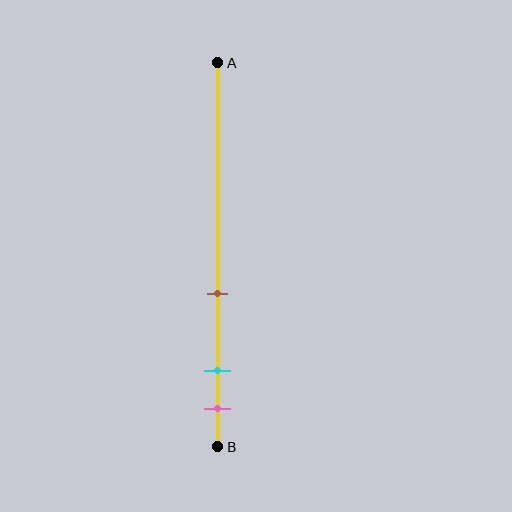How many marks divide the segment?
There are 3 marks dividing the segment.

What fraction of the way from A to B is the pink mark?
The pink mark is approximately 90% (0.9) of the way from A to B.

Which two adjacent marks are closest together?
The cyan and pink marks are the closest adjacent pair.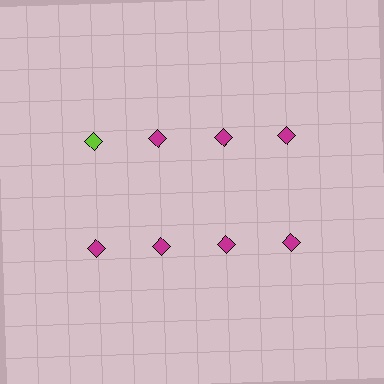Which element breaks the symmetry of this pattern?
The lime diamond in the top row, leftmost column breaks the symmetry. All other shapes are magenta diamonds.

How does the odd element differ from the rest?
It has a different color: lime instead of magenta.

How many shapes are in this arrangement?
There are 8 shapes arranged in a grid pattern.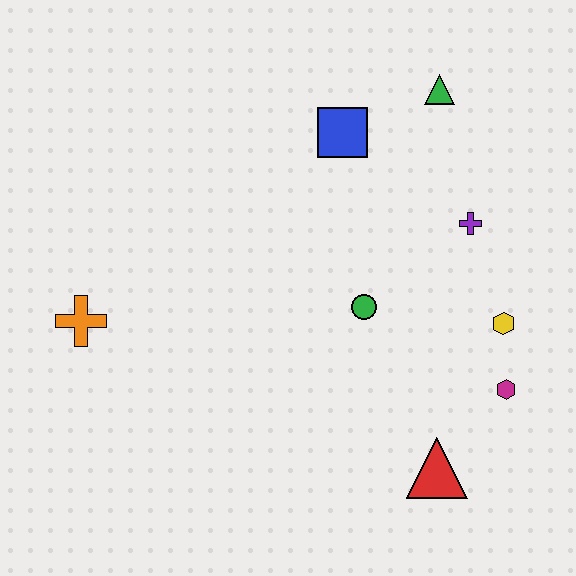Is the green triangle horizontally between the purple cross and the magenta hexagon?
No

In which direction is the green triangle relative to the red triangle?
The green triangle is above the red triangle.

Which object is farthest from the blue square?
The red triangle is farthest from the blue square.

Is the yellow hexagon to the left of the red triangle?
No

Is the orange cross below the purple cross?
Yes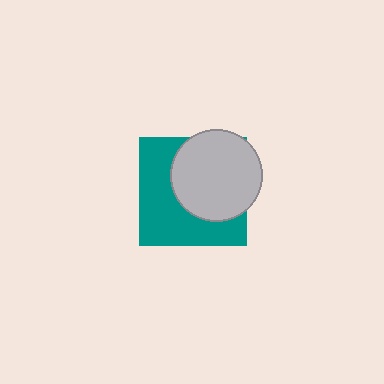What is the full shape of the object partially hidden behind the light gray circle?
The partially hidden object is a teal square.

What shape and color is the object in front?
The object in front is a light gray circle.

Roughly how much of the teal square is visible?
About half of it is visible (roughly 51%).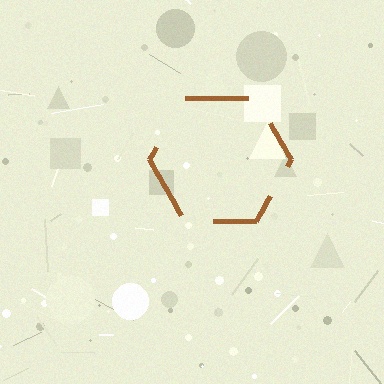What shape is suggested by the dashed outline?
The dashed outline suggests a hexagon.